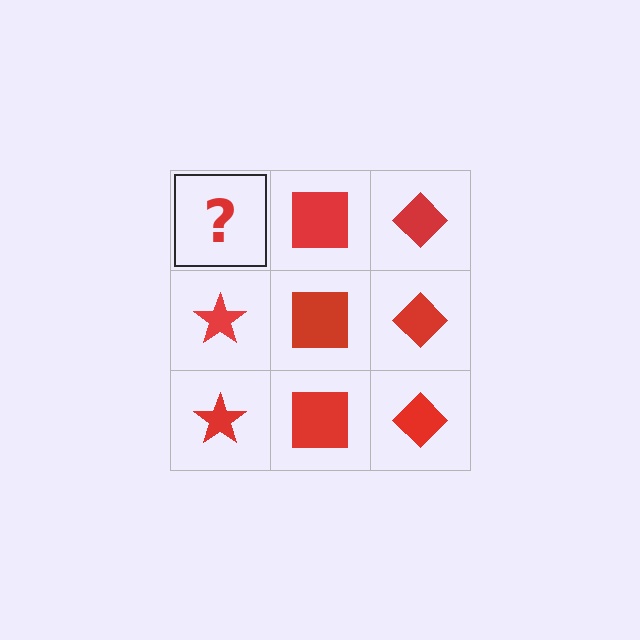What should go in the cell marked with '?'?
The missing cell should contain a red star.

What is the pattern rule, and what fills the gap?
The rule is that each column has a consistent shape. The gap should be filled with a red star.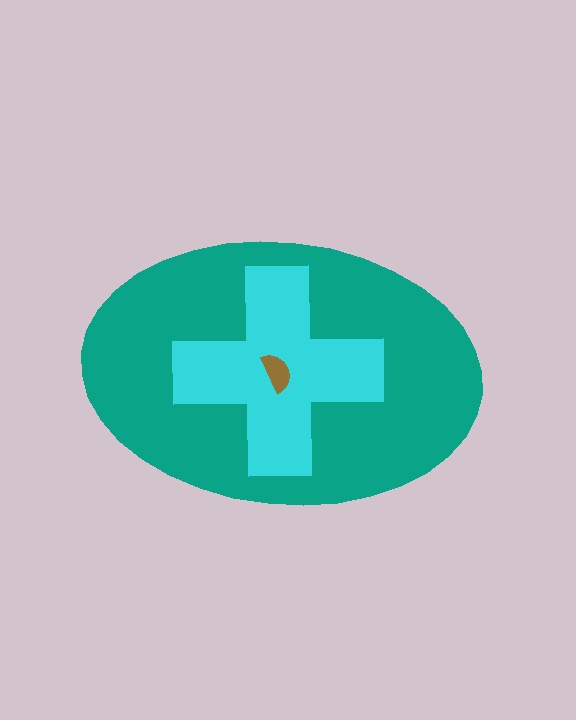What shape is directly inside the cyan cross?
The brown semicircle.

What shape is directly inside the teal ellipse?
The cyan cross.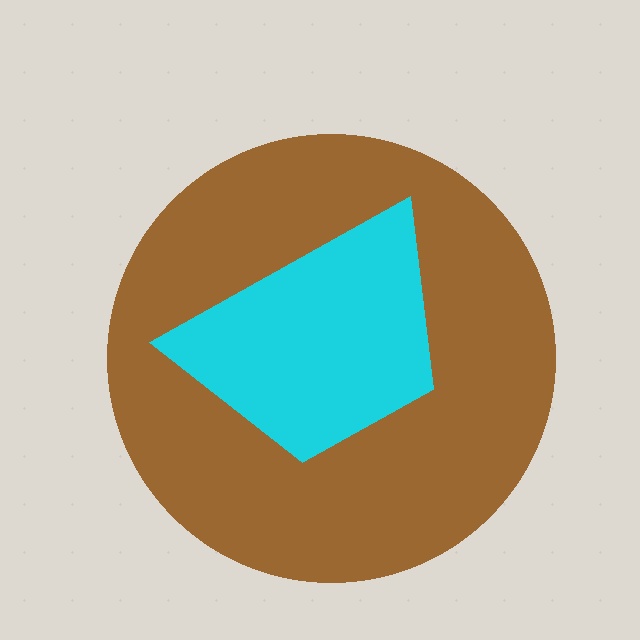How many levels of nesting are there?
2.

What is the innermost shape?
The cyan trapezoid.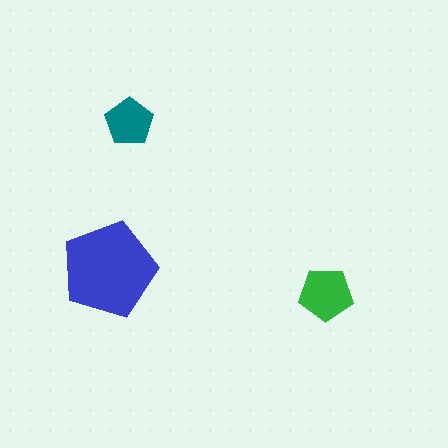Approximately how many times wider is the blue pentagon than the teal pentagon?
About 2 times wider.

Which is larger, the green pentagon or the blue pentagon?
The blue one.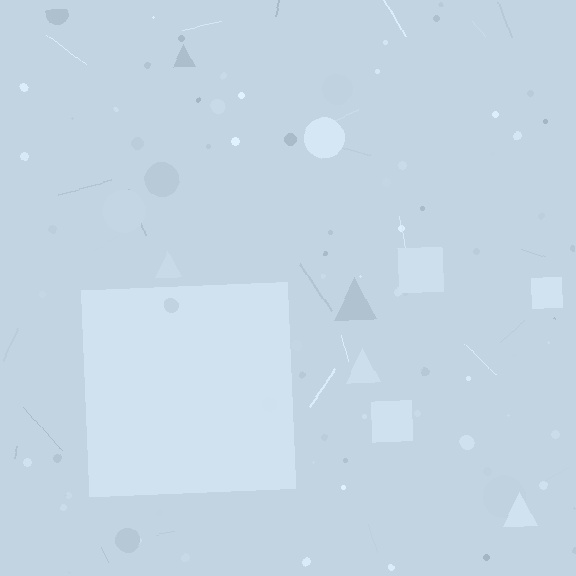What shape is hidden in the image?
A square is hidden in the image.